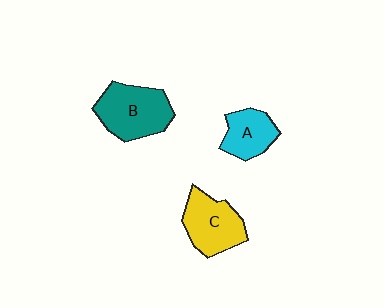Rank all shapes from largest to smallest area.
From largest to smallest: B (teal), C (yellow), A (cyan).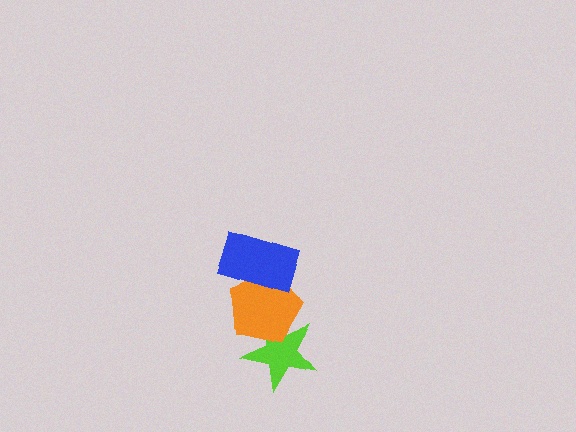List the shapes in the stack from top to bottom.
From top to bottom: the blue rectangle, the orange pentagon, the lime star.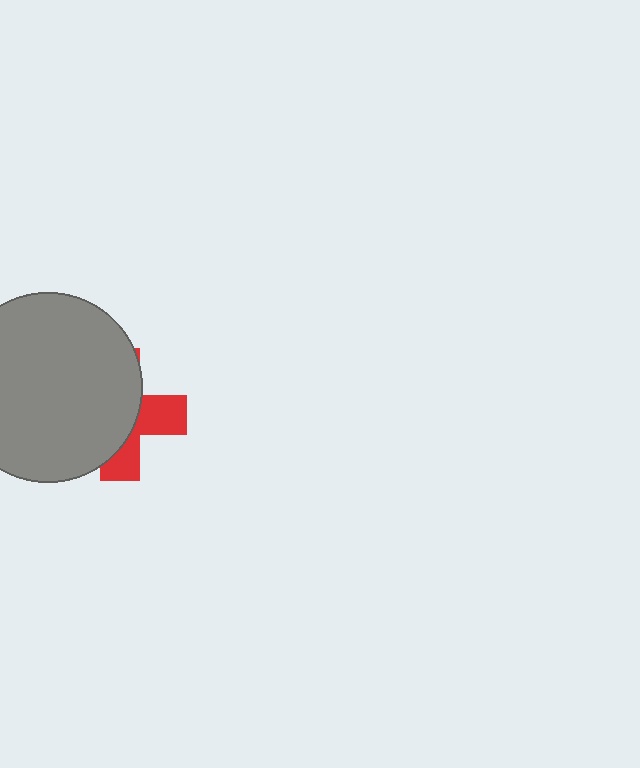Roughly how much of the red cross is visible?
A small part of it is visible (roughly 36%).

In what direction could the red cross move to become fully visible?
The red cross could move right. That would shift it out from behind the gray circle entirely.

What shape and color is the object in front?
The object in front is a gray circle.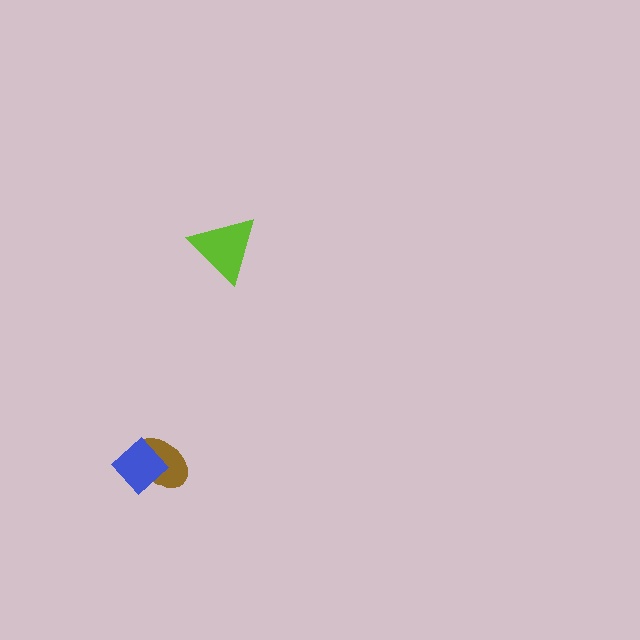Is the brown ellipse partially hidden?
Yes, it is partially covered by another shape.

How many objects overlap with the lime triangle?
0 objects overlap with the lime triangle.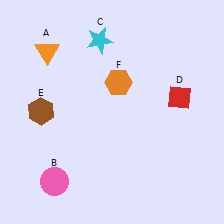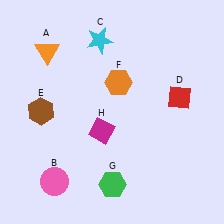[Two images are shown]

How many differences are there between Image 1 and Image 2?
There are 2 differences between the two images.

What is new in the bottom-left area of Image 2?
A magenta diamond (H) was added in the bottom-left area of Image 2.